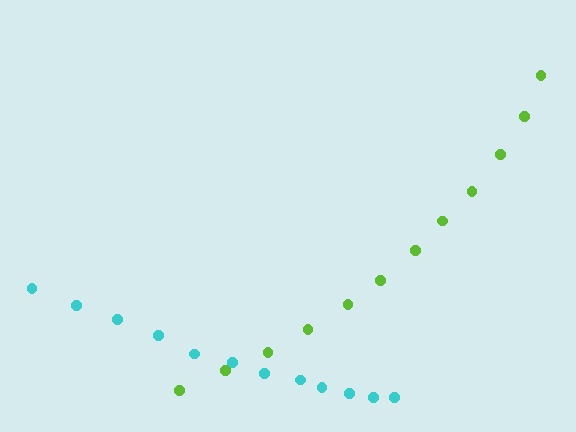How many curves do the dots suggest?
There are 2 distinct paths.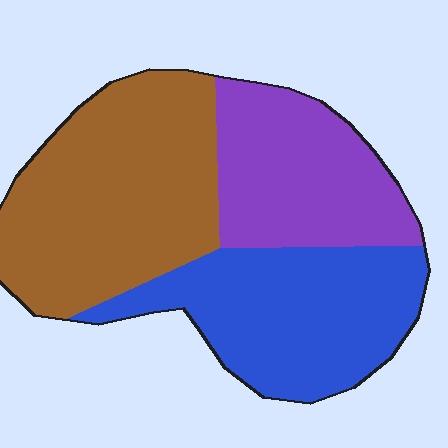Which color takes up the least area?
Purple, at roughly 25%.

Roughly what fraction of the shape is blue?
Blue takes up about one third (1/3) of the shape.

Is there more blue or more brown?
Brown.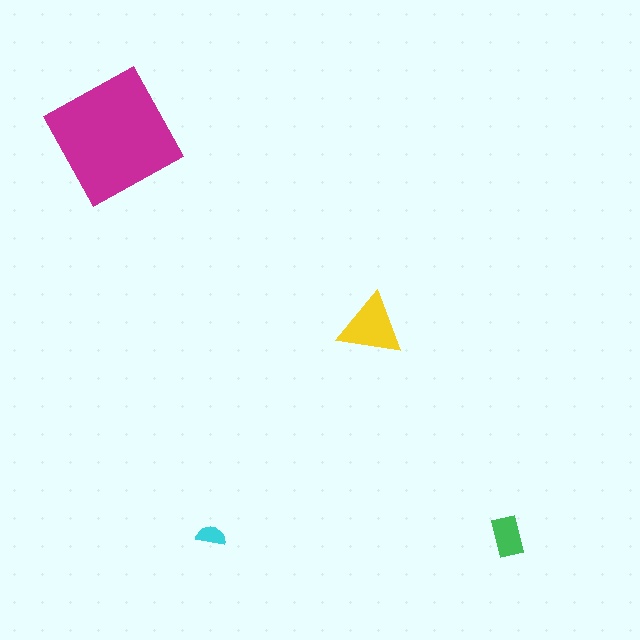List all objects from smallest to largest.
The cyan semicircle, the green rectangle, the yellow triangle, the magenta square.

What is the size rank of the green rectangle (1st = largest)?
3rd.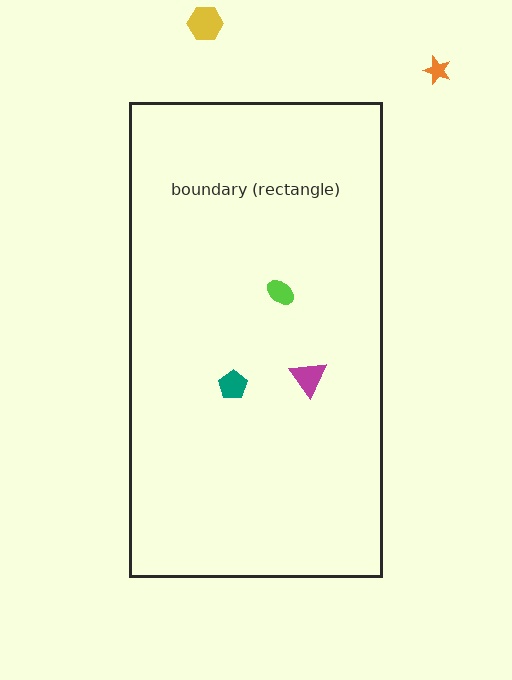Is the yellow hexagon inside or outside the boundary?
Outside.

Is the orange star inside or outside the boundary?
Outside.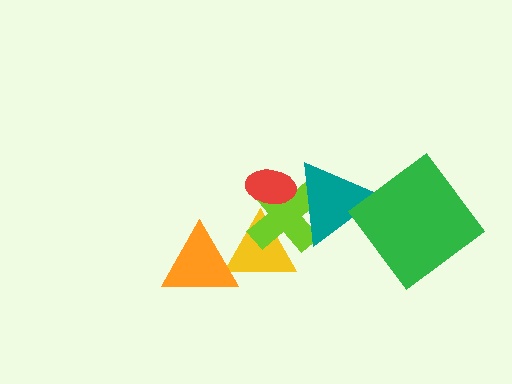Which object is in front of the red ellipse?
The teal triangle is in front of the red ellipse.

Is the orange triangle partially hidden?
No, no other shape covers it.